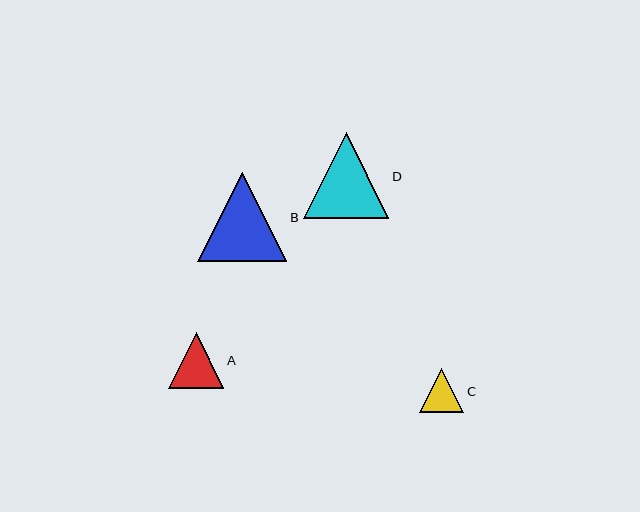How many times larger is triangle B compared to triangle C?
Triangle B is approximately 2.0 times the size of triangle C.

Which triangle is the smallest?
Triangle C is the smallest with a size of approximately 44 pixels.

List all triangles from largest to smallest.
From largest to smallest: B, D, A, C.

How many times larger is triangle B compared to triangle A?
Triangle B is approximately 1.6 times the size of triangle A.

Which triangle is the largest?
Triangle B is the largest with a size of approximately 89 pixels.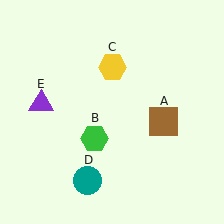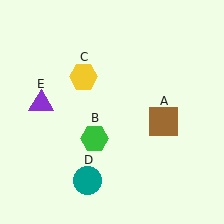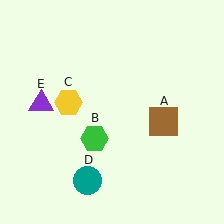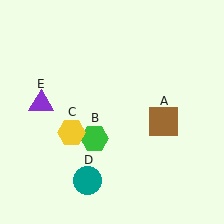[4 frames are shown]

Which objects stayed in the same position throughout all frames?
Brown square (object A) and green hexagon (object B) and teal circle (object D) and purple triangle (object E) remained stationary.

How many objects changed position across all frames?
1 object changed position: yellow hexagon (object C).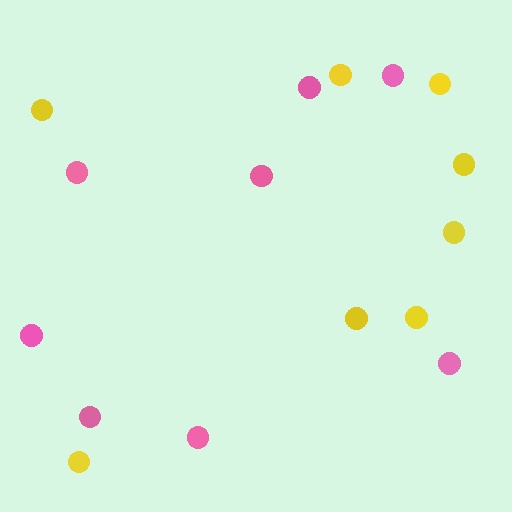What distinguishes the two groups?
There are 2 groups: one group of pink circles (8) and one group of yellow circles (8).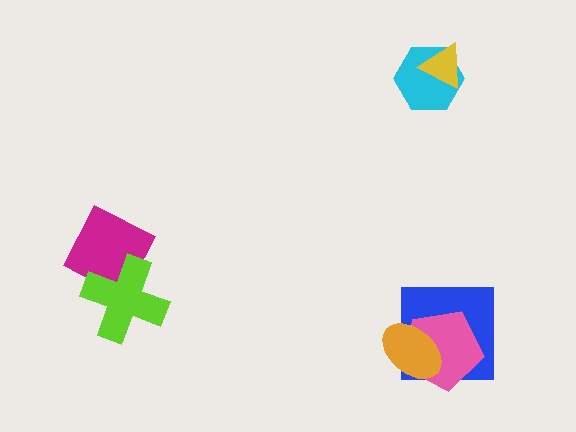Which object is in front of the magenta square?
The lime cross is in front of the magenta square.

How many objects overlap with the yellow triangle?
1 object overlaps with the yellow triangle.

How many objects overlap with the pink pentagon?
2 objects overlap with the pink pentagon.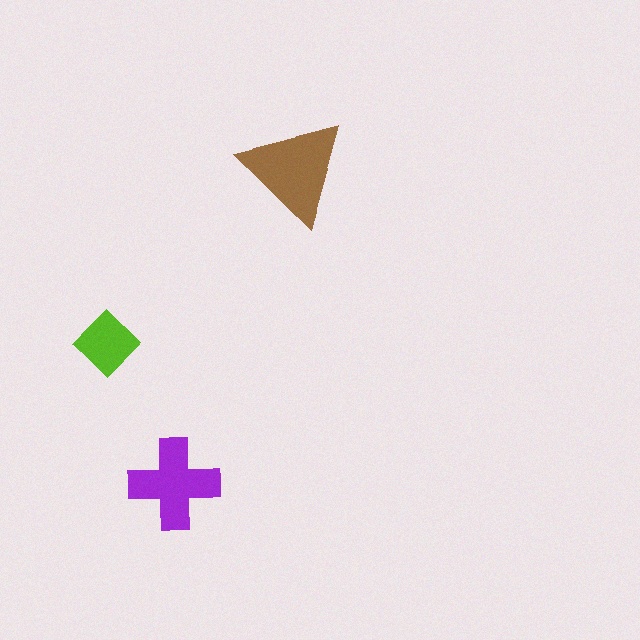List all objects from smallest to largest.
The lime diamond, the purple cross, the brown triangle.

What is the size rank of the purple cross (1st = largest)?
2nd.